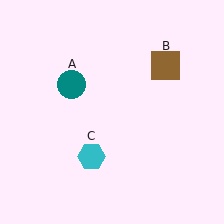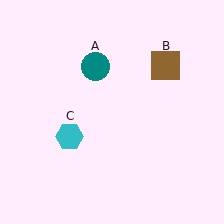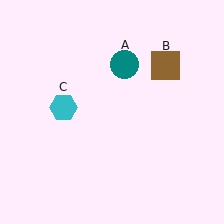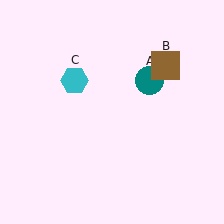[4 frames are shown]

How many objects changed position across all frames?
2 objects changed position: teal circle (object A), cyan hexagon (object C).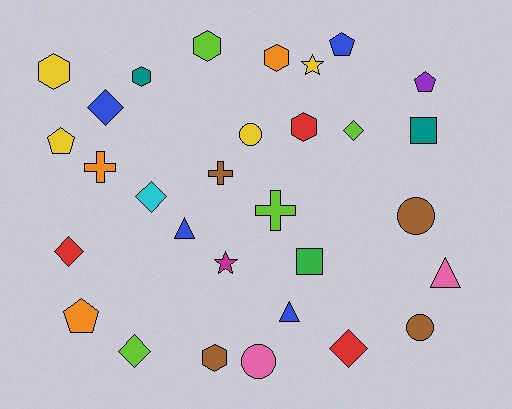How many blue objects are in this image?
There are 4 blue objects.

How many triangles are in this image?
There are 3 triangles.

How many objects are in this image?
There are 30 objects.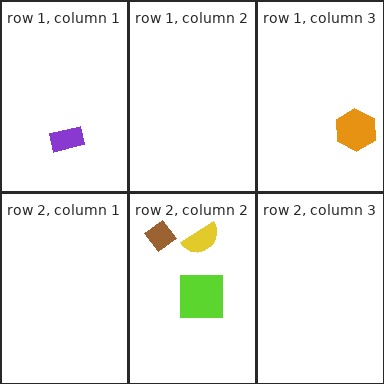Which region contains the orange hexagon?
The row 1, column 3 region.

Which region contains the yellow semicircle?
The row 2, column 2 region.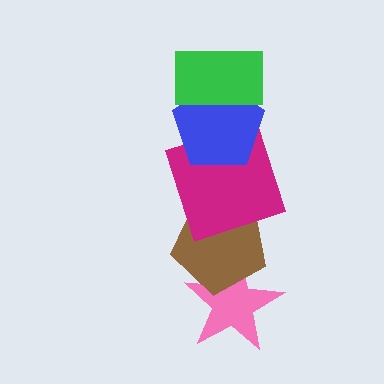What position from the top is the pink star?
The pink star is 5th from the top.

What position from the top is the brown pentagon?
The brown pentagon is 4th from the top.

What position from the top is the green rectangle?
The green rectangle is 1st from the top.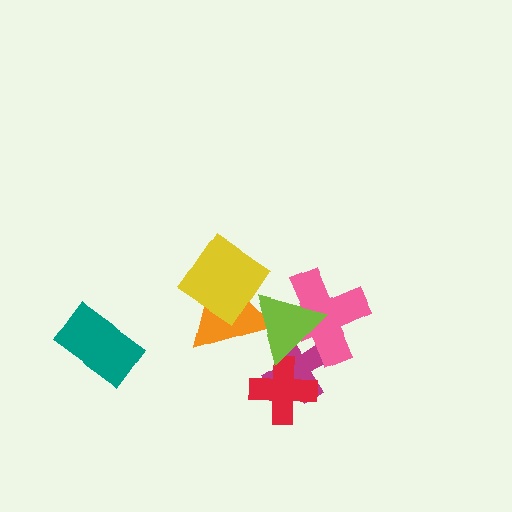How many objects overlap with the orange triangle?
2 objects overlap with the orange triangle.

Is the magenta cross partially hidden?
Yes, it is partially covered by another shape.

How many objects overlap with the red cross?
2 objects overlap with the red cross.